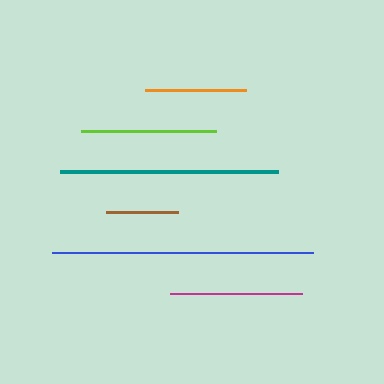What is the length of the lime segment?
The lime segment is approximately 135 pixels long.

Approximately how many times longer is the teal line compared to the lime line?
The teal line is approximately 1.6 times the length of the lime line.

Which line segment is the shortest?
The brown line is the shortest at approximately 72 pixels.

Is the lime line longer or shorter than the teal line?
The teal line is longer than the lime line.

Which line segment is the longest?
The blue line is the longest at approximately 261 pixels.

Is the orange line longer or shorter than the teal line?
The teal line is longer than the orange line.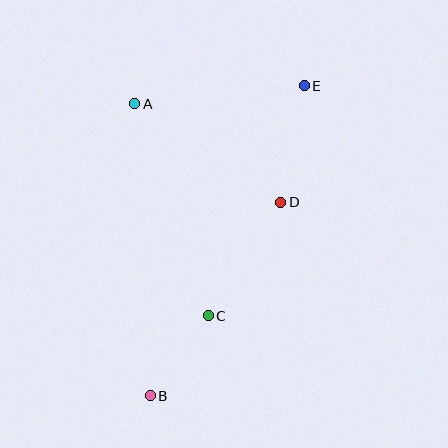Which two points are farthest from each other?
Points B and E are farthest from each other.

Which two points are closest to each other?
Points B and C are closest to each other.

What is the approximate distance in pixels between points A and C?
The distance between A and C is approximately 224 pixels.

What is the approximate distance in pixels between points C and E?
The distance between C and E is approximately 249 pixels.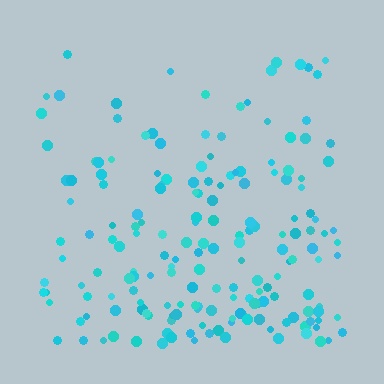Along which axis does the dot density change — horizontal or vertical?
Vertical.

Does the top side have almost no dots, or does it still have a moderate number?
Still a moderate number, just noticeably fewer than the bottom.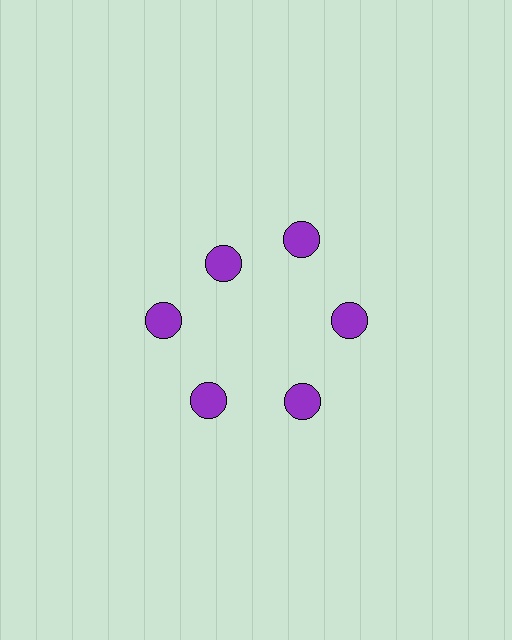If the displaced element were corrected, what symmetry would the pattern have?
It would have 6-fold rotational symmetry — the pattern would map onto itself every 60 degrees.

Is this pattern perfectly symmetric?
No. The 6 purple circles are arranged in a ring, but one element near the 11 o'clock position is pulled inward toward the center, breaking the 6-fold rotational symmetry.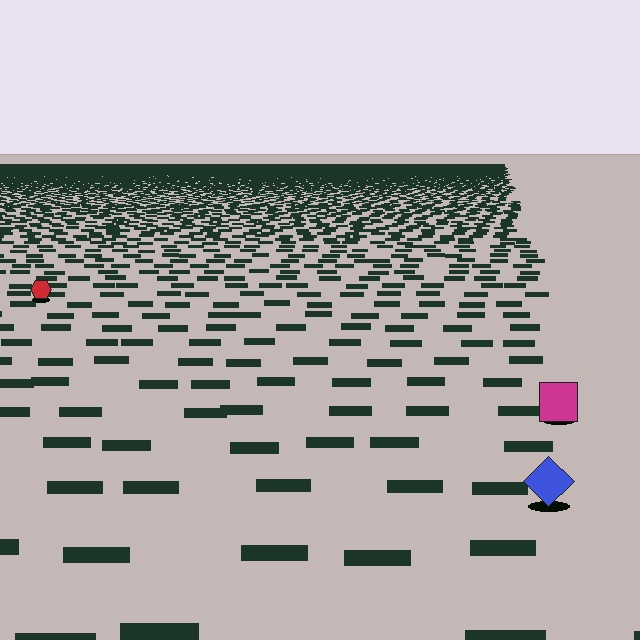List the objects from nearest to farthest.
From nearest to farthest: the blue diamond, the magenta square, the red hexagon.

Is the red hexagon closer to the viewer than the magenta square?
No. The magenta square is closer — you can tell from the texture gradient: the ground texture is coarser near it.